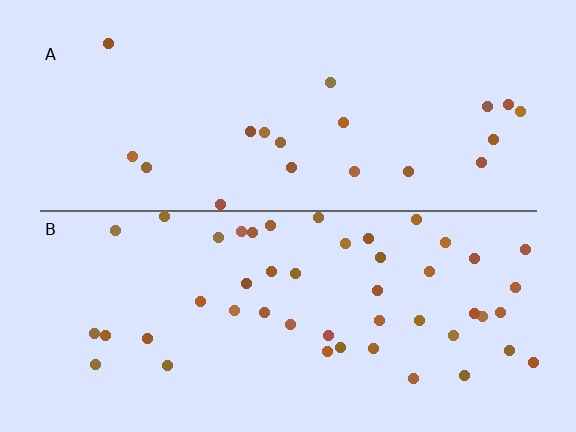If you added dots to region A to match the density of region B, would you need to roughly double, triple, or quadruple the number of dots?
Approximately double.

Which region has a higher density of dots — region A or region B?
B (the bottom).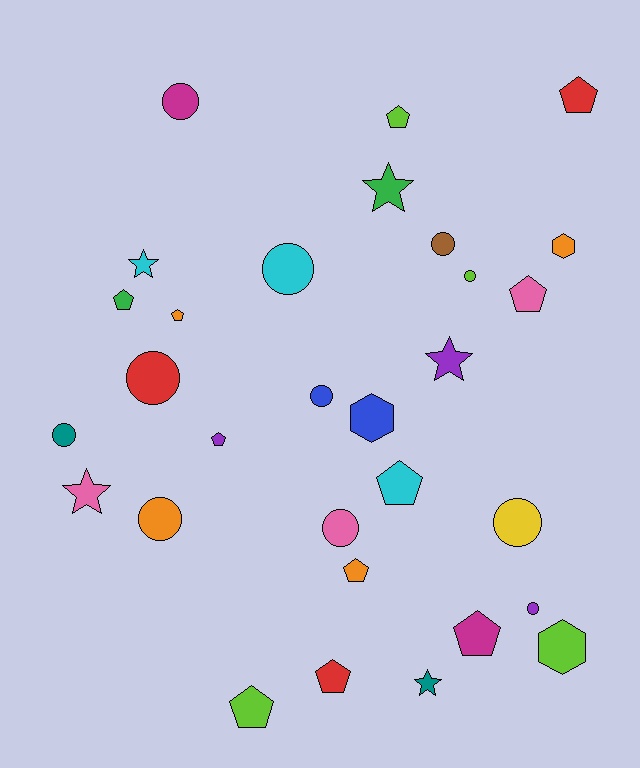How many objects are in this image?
There are 30 objects.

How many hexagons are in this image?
There are 3 hexagons.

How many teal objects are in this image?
There are 2 teal objects.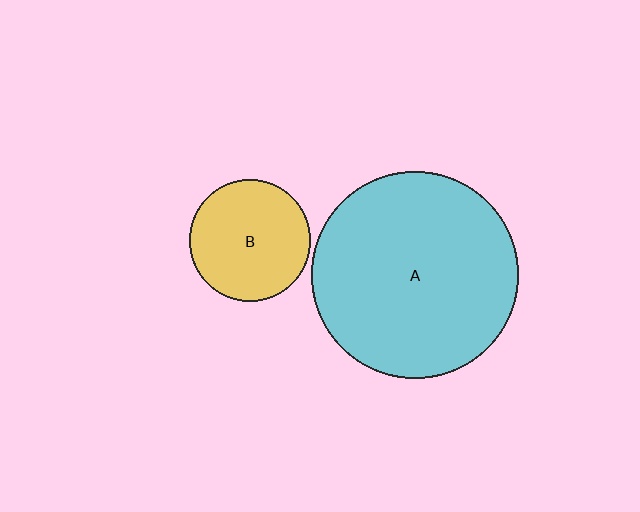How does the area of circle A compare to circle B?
Approximately 2.9 times.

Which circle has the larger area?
Circle A (cyan).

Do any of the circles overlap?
No, none of the circles overlap.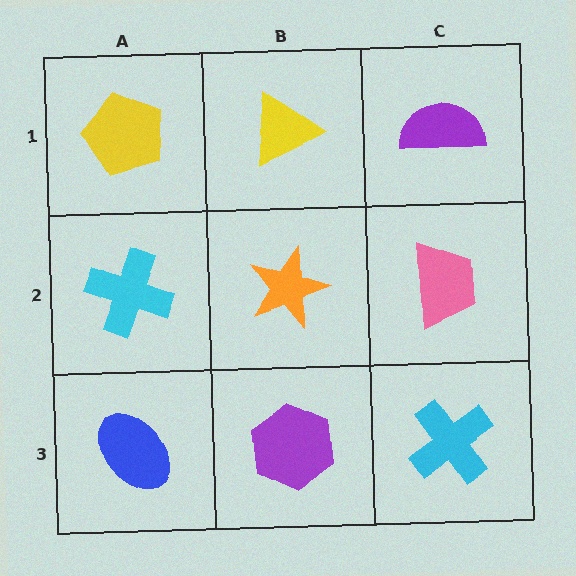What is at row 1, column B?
A yellow triangle.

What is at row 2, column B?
An orange star.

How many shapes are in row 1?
3 shapes.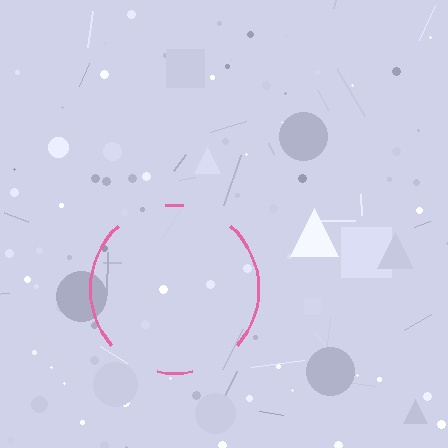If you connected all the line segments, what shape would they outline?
They would outline a circle.